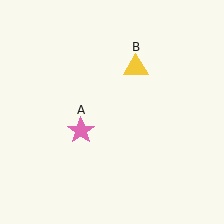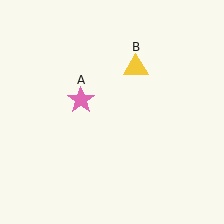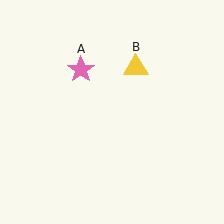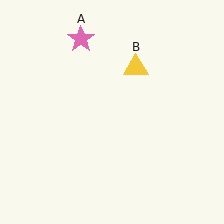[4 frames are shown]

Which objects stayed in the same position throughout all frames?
Yellow triangle (object B) remained stationary.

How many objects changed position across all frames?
1 object changed position: pink star (object A).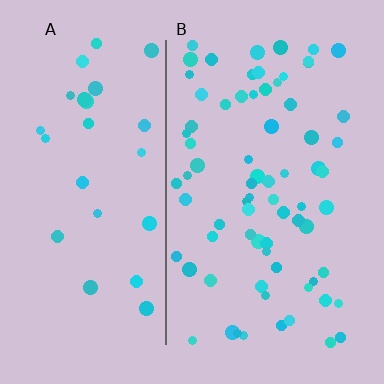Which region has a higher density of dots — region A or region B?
B (the right).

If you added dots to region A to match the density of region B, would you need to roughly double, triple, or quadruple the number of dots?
Approximately triple.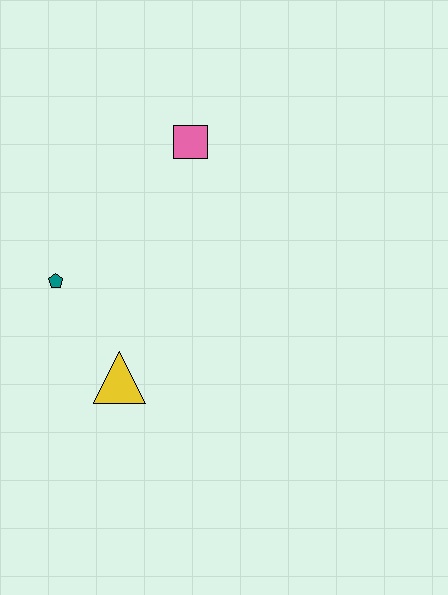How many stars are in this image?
There are no stars.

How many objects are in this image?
There are 3 objects.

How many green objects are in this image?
There are no green objects.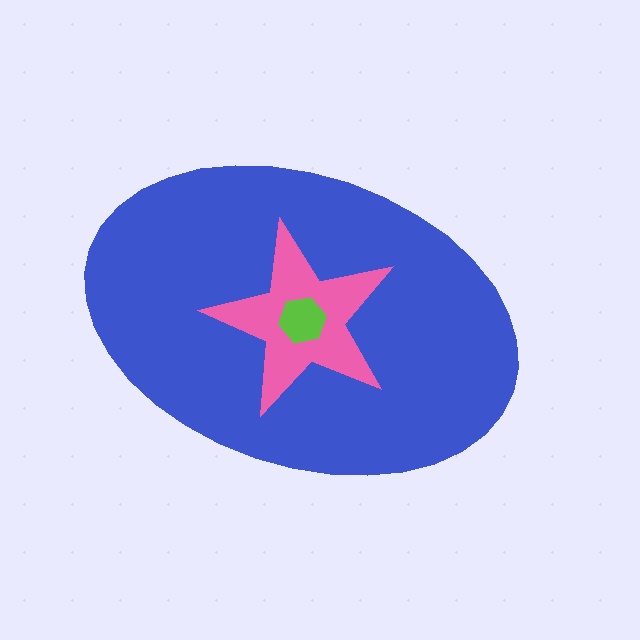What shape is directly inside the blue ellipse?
The pink star.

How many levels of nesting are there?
3.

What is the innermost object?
The lime hexagon.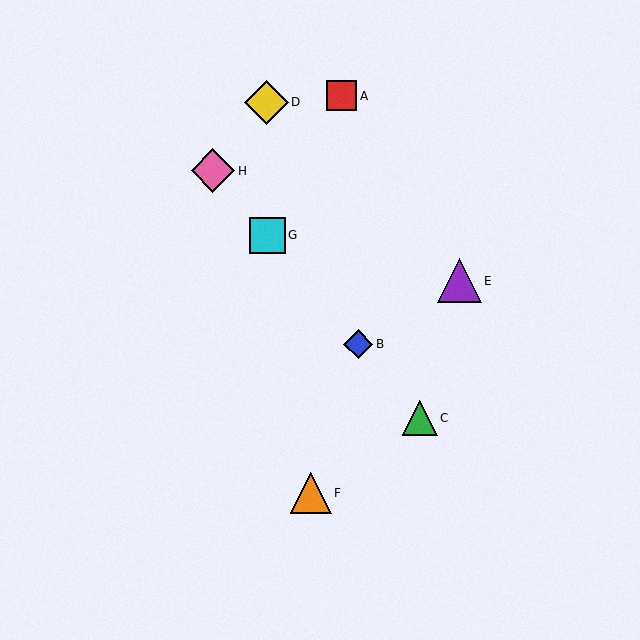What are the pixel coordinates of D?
Object D is at (266, 102).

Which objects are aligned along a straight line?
Objects B, C, G, H are aligned along a straight line.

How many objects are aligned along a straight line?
4 objects (B, C, G, H) are aligned along a straight line.